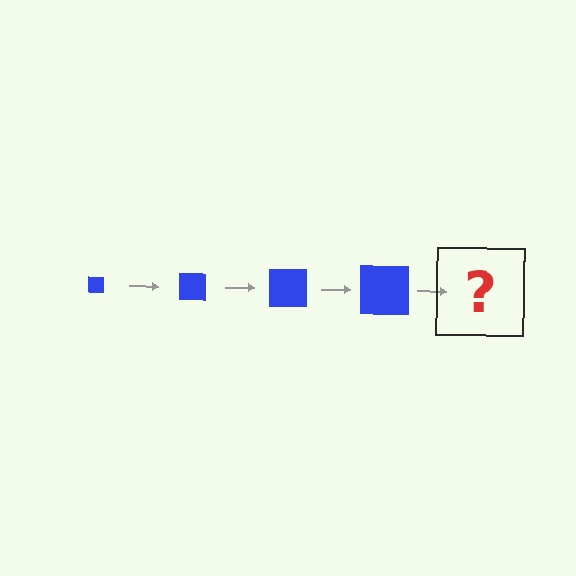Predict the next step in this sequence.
The next step is a blue square, larger than the previous one.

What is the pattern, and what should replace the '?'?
The pattern is that the square gets progressively larger each step. The '?' should be a blue square, larger than the previous one.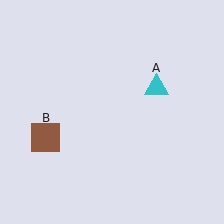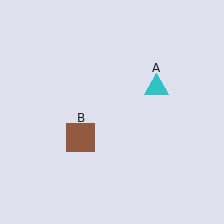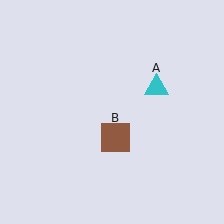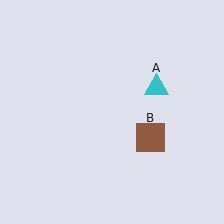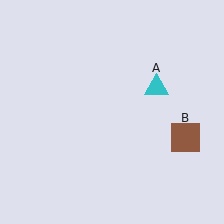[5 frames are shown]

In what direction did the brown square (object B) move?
The brown square (object B) moved right.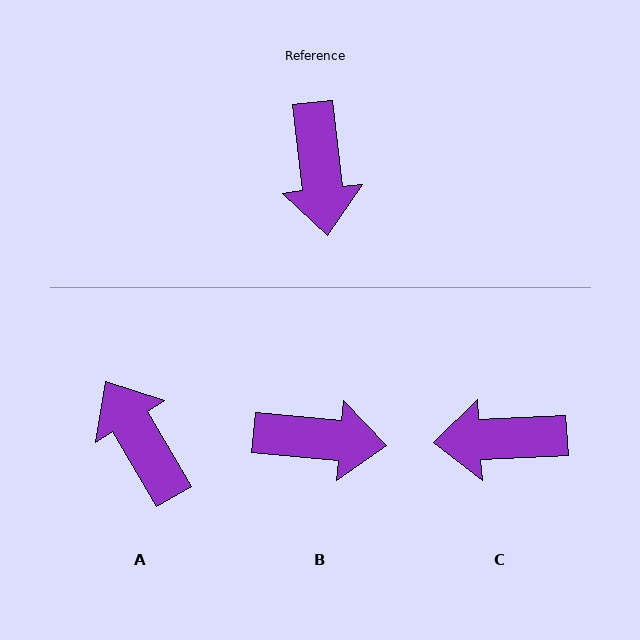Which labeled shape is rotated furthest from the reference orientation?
A, about 155 degrees away.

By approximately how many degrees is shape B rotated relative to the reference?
Approximately 78 degrees counter-clockwise.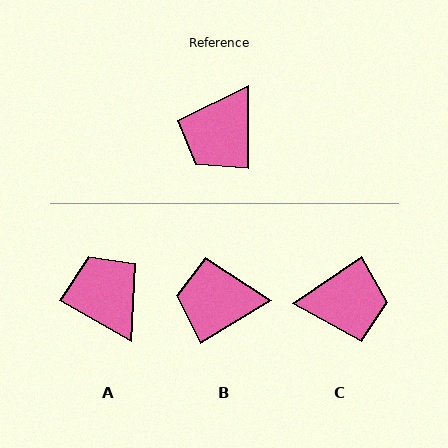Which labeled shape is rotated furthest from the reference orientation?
C, about 124 degrees away.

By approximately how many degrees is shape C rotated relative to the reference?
Approximately 124 degrees counter-clockwise.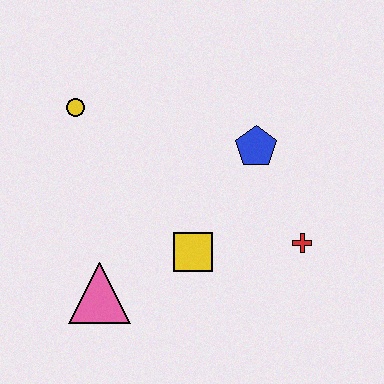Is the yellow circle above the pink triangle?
Yes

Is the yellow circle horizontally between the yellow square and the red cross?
No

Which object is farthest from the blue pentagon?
The pink triangle is farthest from the blue pentagon.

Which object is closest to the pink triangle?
The yellow square is closest to the pink triangle.